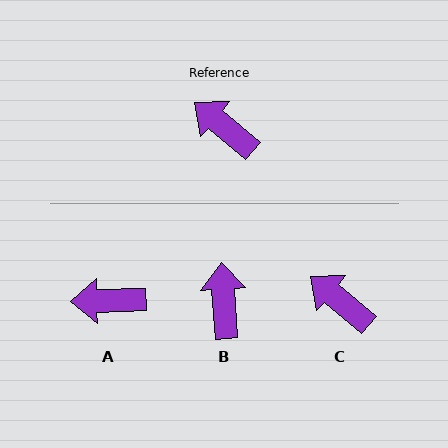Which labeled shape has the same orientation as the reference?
C.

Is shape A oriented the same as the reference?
No, it is off by about 41 degrees.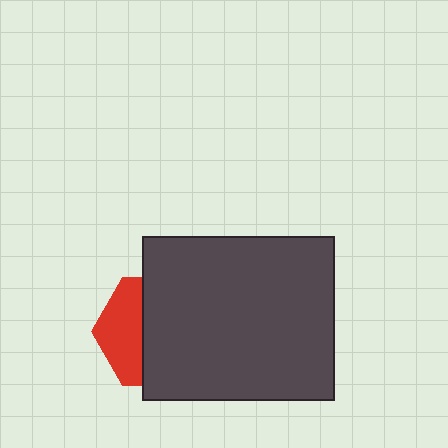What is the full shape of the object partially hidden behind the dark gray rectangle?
The partially hidden object is a red hexagon.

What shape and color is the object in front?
The object in front is a dark gray rectangle.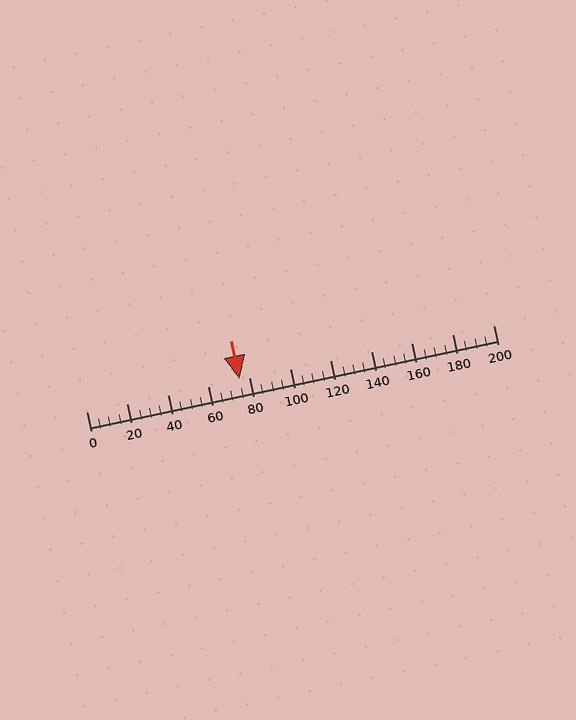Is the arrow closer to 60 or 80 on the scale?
The arrow is closer to 80.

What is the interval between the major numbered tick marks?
The major tick marks are spaced 20 units apart.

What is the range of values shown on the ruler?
The ruler shows values from 0 to 200.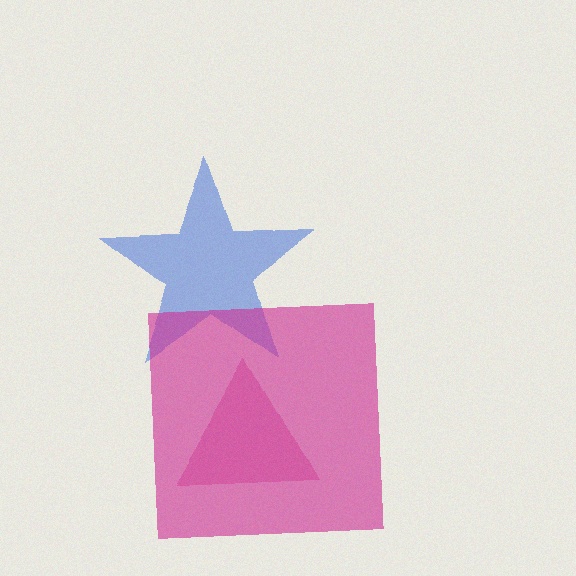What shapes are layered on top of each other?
The layered shapes are: a pink triangle, a blue star, a magenta square.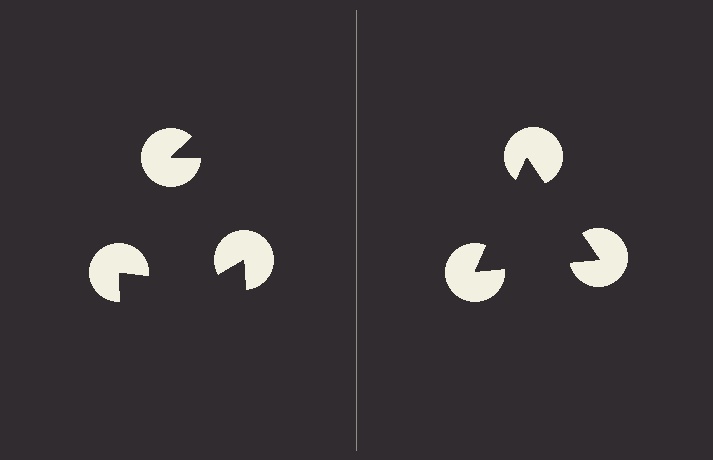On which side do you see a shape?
An illusory triangle appears on the right side. On the left side the wedge cuts are rotated, so no coherent shape forms.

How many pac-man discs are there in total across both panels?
6 — 3 on each side.